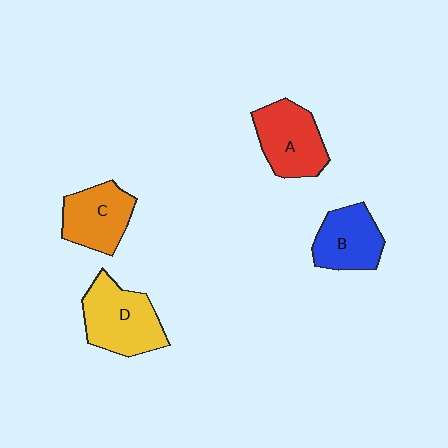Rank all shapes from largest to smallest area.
From largest to smallest: D (yellow), A (red), C (orange), B (blue).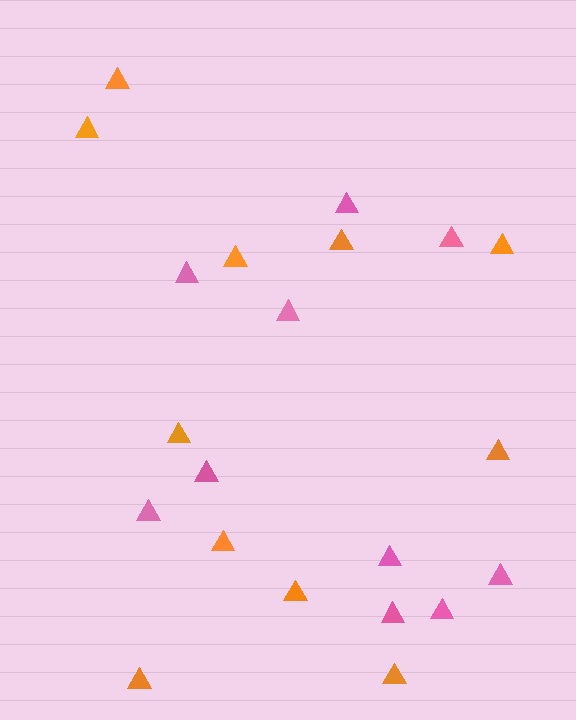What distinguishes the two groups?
There are 2 groups: one group of pink triangles (10) and one group of orange triangles (11).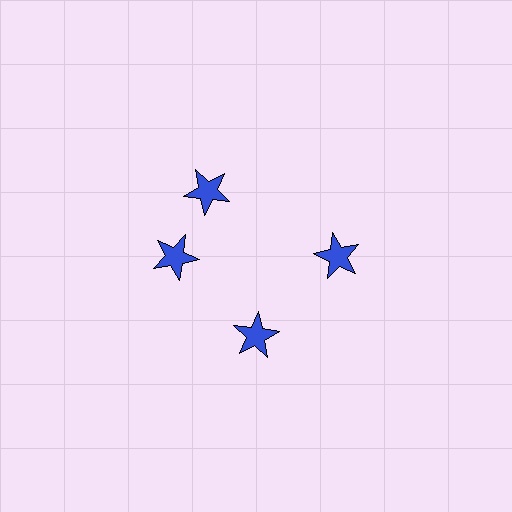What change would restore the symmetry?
The symmetry would be restored by rotating it back into even spacing with its neighbors so that all 4 stars sit at equal angles and equal distance from the center.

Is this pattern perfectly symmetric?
No. The 4 blue stars are arranged in a ring, but one element near the 12 o'clock position is rotated out of alignment along the ring, breaking the 4-fold rotational symmetry.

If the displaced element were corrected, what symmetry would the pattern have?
It would have 4-fold rotational symmetry — the pattern would map onto itself every 90 degrees.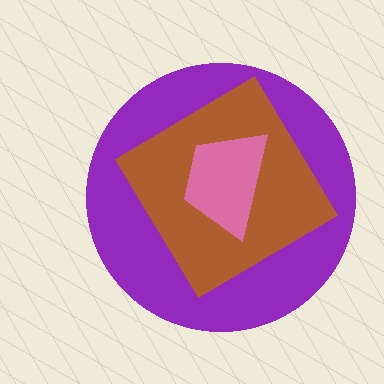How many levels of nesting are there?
3.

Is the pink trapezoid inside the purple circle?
Yes.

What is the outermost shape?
The purple circle.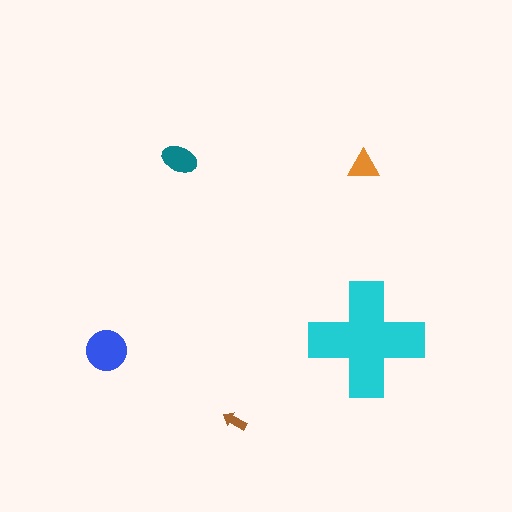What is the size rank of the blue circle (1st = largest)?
2nd.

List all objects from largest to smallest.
The cyan cross, the blue circle, the teal ellipse, the orange triangle, the brown arrow.